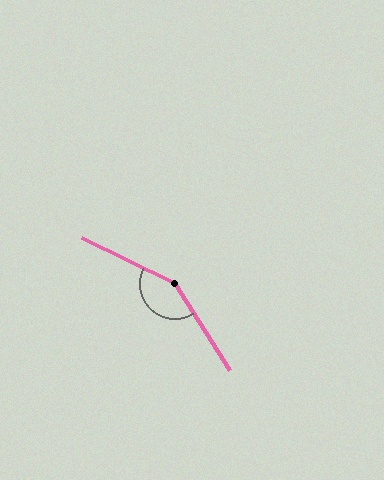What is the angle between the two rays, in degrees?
Approximately 149 degrees.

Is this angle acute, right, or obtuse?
It is obtuse.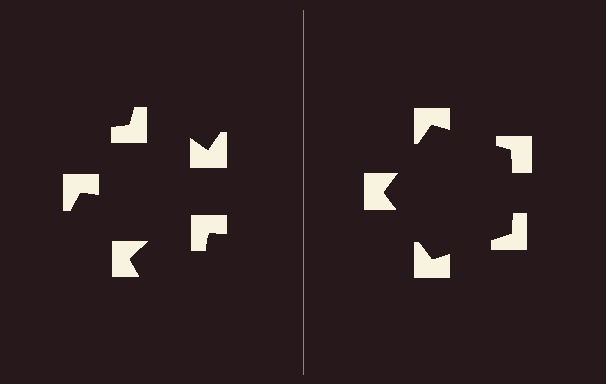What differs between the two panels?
The notched squares are positioned identically on both sides; only the wedge orientations differ. On the right they align to a pentagon; on the left they are misaligned.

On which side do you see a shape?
An illusory pentagon appears on the right side. On the left side the wedge cuts are rotated, so no coherent shape forms.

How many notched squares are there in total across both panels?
10 — 5 on each side.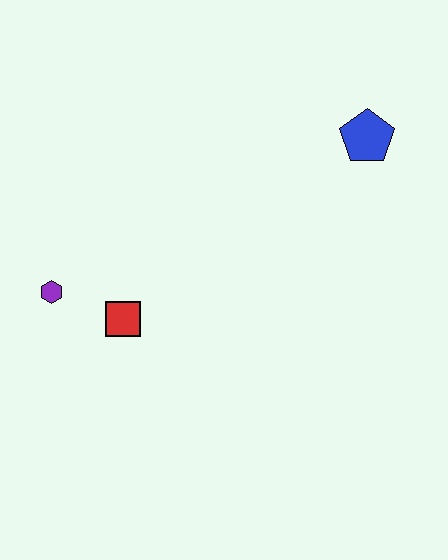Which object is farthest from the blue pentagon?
The purple hexagon is farthest from the blue pentagon.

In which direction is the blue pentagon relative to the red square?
The blue pentagon is to the right of the red square.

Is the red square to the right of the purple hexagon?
Yes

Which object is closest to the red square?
The purple hexagon is closest to the red square.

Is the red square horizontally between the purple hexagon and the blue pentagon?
Yes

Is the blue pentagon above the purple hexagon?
Yes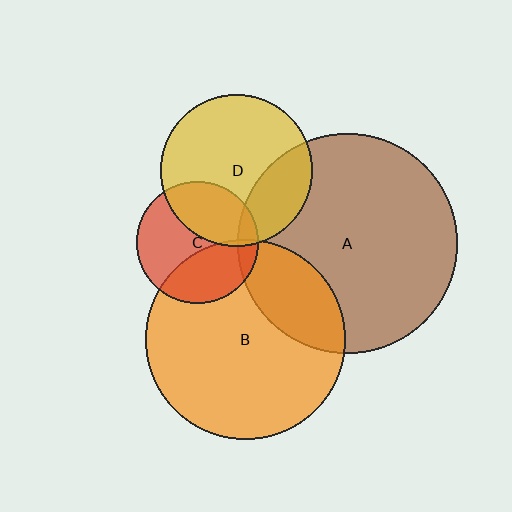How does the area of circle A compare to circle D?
Approximately 2.1 times.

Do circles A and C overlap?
Yes.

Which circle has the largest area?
Circle A (brown).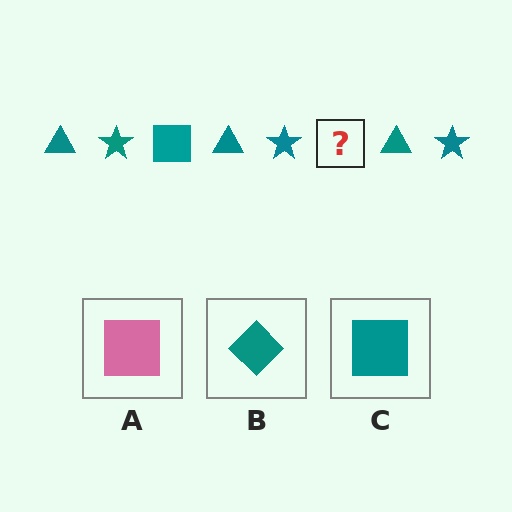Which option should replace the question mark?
Option C.